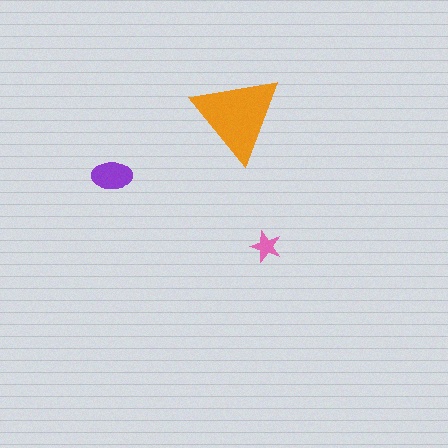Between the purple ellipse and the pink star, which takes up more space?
The purple ellipse.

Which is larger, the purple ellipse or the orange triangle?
The orange triangle.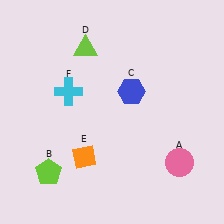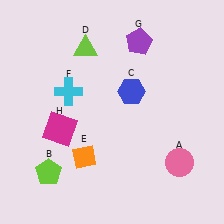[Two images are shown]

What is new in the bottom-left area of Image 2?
A magenta square (H) was added in the bottom-left area of Image 2.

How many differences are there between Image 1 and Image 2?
There are 2 differences between the two images.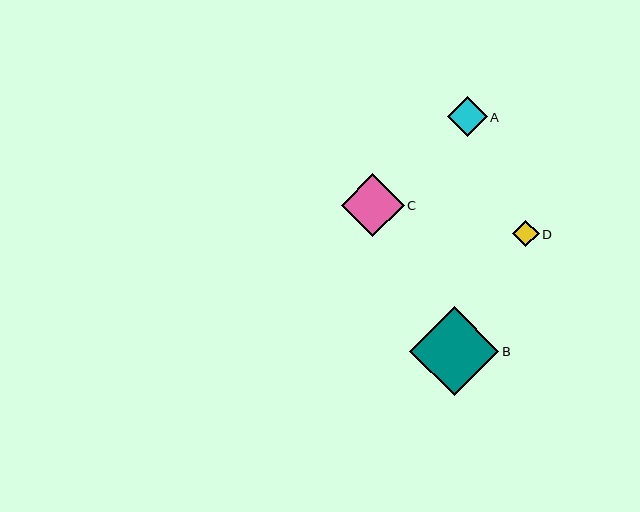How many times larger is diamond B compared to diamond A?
Diamond B is approximately 2.2 times the size of diamond A.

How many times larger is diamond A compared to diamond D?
Diamond A is approximately 1.5 times the size of diamond D.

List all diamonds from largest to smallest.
From largest to smallest: B, C, A, D.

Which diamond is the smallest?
Diamond D is the smallest with a size of approximately 27 pixels.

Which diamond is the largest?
Diamond B is the largest with a size of approximately 89 pixels.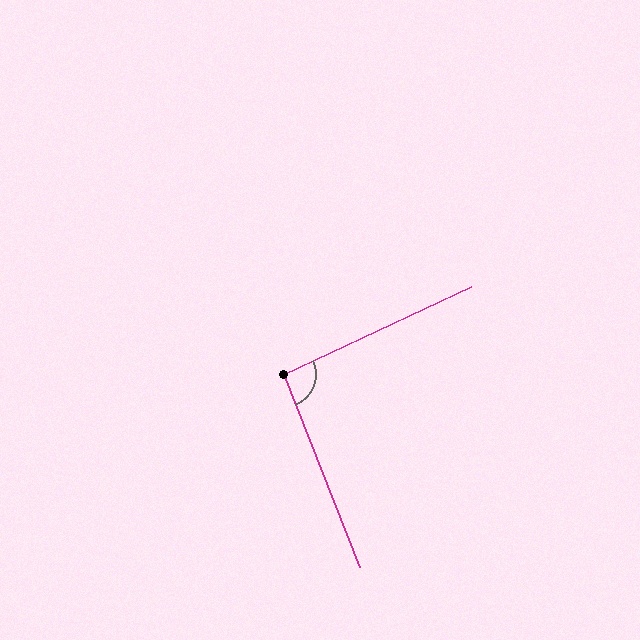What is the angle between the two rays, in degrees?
Approximately 94 degrees.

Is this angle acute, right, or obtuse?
It is approximately a right angle.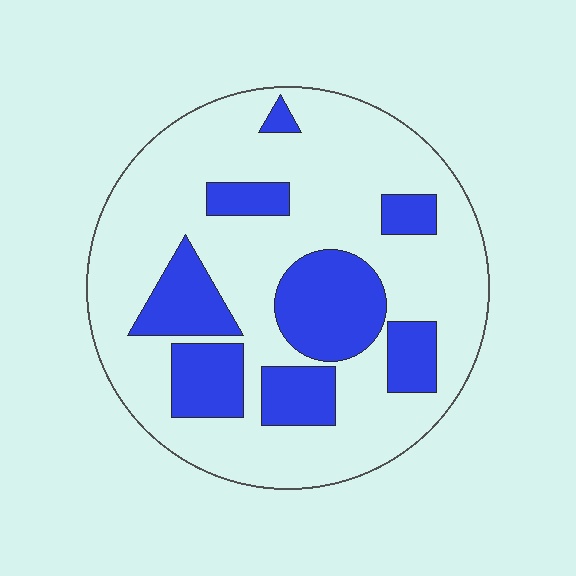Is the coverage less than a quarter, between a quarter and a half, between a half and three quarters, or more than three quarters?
Between a quarter and a half.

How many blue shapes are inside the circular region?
8.